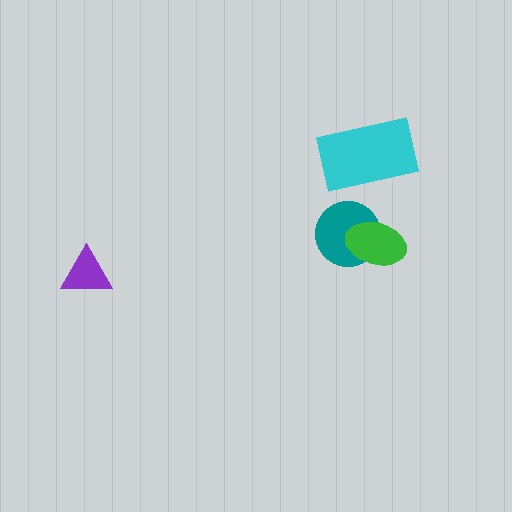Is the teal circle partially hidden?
Yes, it is partially covered by another shape.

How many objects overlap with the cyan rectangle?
0 objects overlap with the cyan rectangle.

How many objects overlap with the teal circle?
1 object overlaps with the teal circle.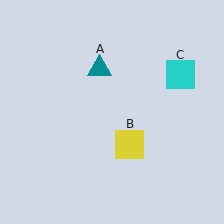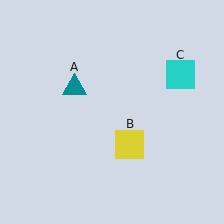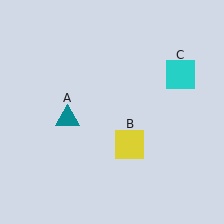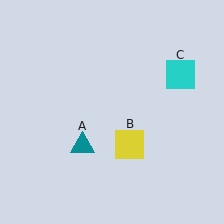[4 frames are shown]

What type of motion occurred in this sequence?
The teal triangle (object A) rotated counterclockwise around the center of the scene.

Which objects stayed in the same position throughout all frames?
Yellow square (object B) and cyan square (object C) remained stationary.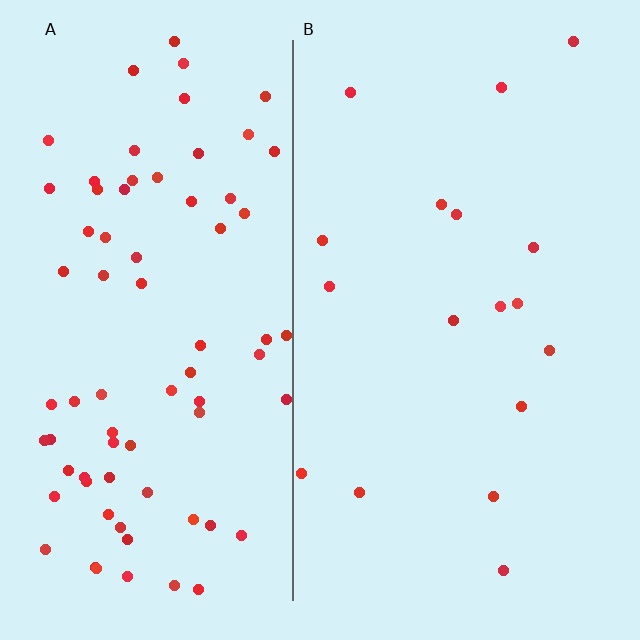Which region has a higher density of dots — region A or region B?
A (the left).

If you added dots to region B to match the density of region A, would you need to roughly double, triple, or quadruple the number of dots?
Approximately quadruple.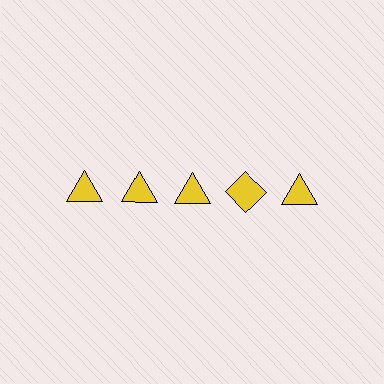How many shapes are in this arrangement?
There are 5 shapes arranged in a grid pattern.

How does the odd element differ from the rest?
It has a different shape: diamond instead of triangle.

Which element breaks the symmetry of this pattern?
The yellow diamond in the top row, second from right column breaks the symmetry. All other shapes are yellow triangles.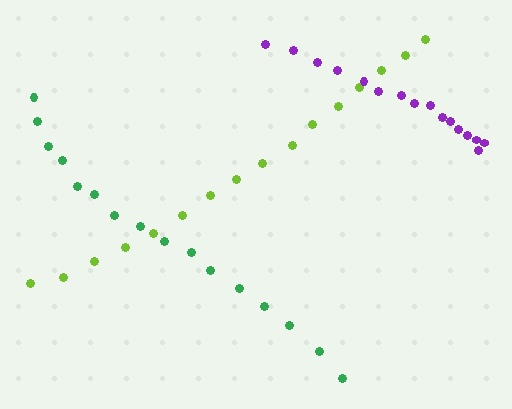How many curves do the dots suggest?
There are 3 distinct paths.